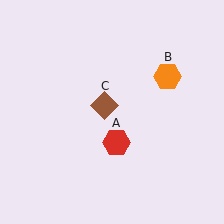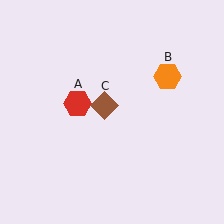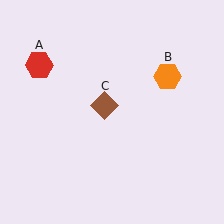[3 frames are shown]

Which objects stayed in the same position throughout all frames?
Orange hexagon (object B) and brown diamond (object C) remained stationary.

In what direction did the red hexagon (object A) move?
The red hexagon (object A) moved up and to the left.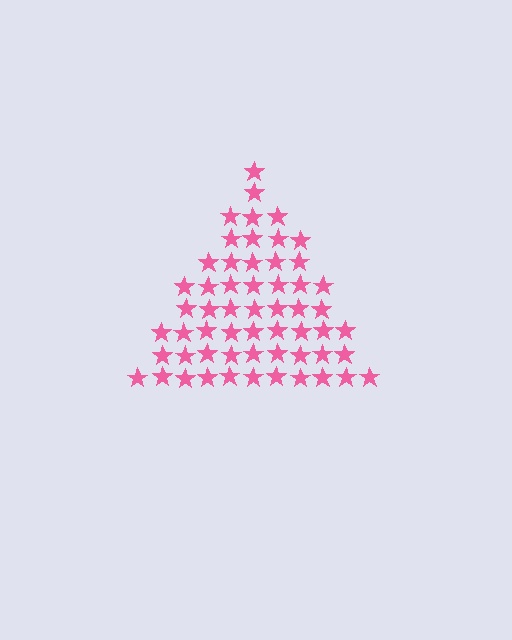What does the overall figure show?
The overall figure shows a triangle.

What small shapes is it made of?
It is made of small stars.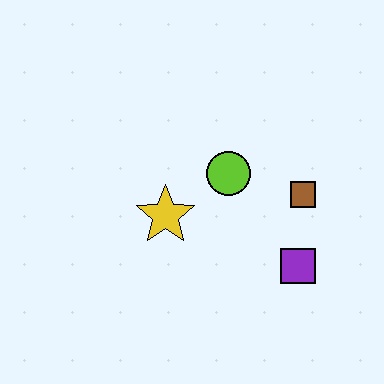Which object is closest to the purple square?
The brown square is closest to the purple square.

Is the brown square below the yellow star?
No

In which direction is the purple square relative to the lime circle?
The purple square is below the lime circle.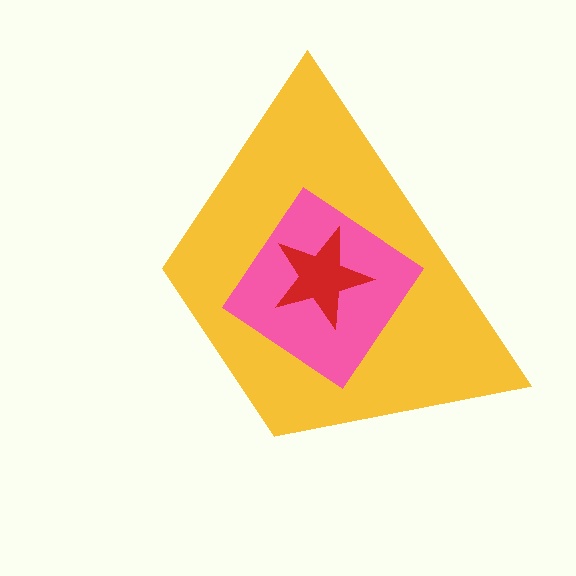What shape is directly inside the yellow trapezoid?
The pink diamond.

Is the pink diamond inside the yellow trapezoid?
Yes.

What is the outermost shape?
The yellow trapezoid.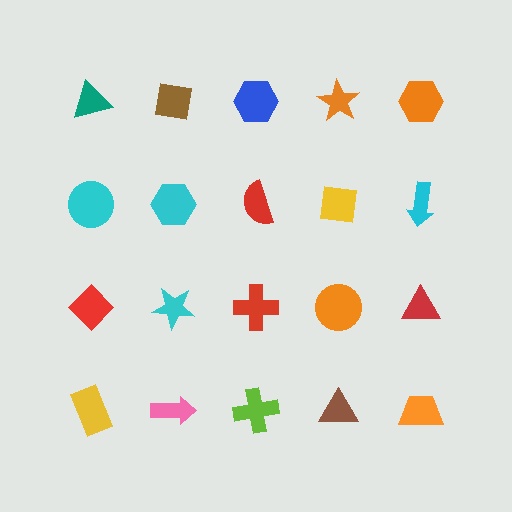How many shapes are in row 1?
5 shapes.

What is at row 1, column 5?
An orange hexagon.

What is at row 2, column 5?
A cyan arrow.